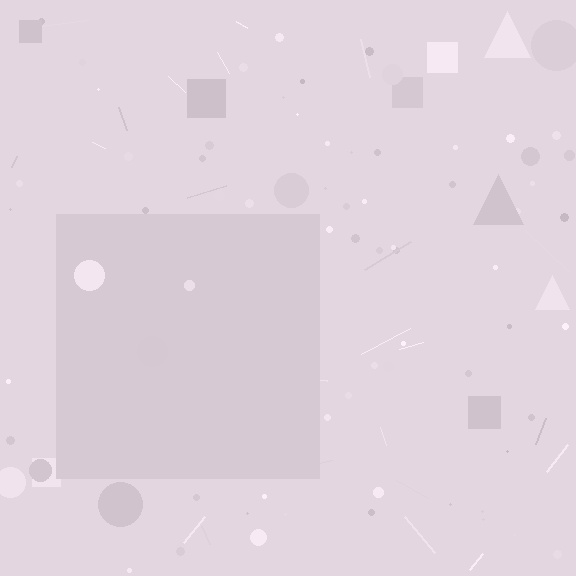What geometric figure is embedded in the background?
A square is embedded in the background.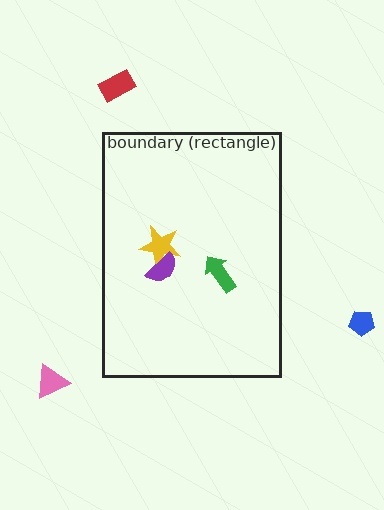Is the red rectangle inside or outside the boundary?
Outside.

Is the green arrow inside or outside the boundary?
Inside.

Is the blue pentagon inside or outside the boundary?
Outside.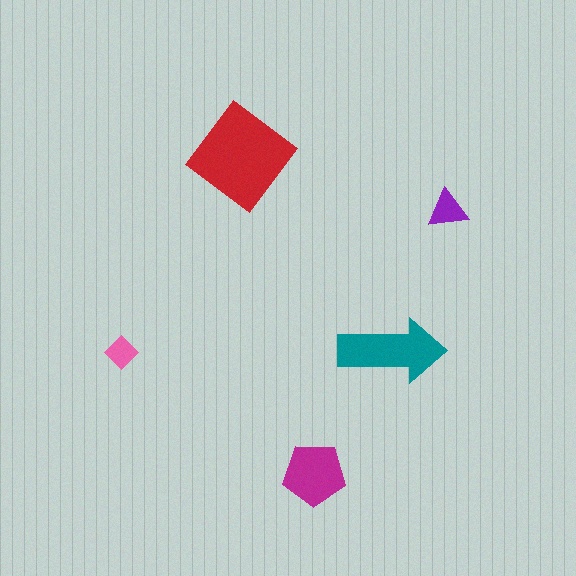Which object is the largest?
The red diamond.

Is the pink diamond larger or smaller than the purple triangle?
Smaller.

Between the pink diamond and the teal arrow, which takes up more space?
The teal arrow.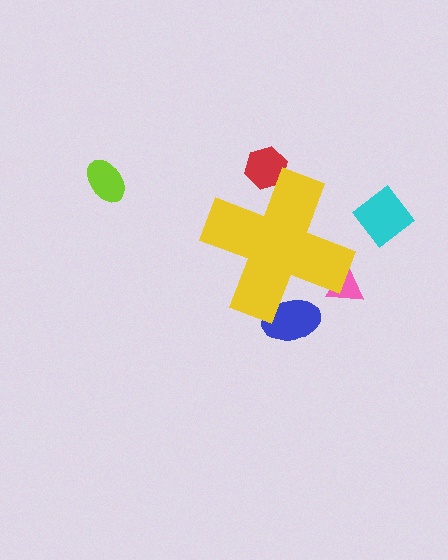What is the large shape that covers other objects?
A yellow cross.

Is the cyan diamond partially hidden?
No, the cyan diamond is fully visible.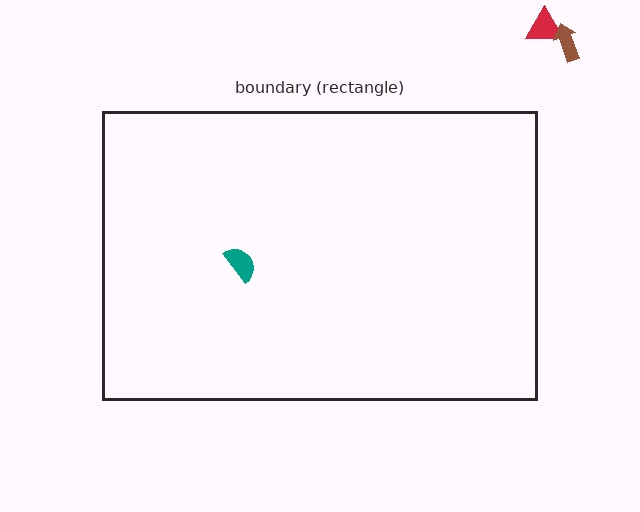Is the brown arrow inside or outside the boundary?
Outside.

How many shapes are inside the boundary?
1 inside, 2 outside.